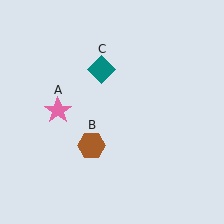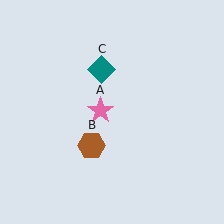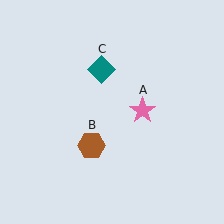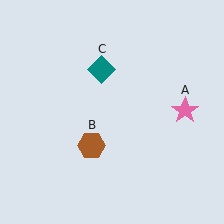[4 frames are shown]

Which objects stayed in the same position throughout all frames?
Brown hexagon (object B) and teal diamond (object C) remained stationary.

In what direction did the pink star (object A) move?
The pink star (object A) moved right.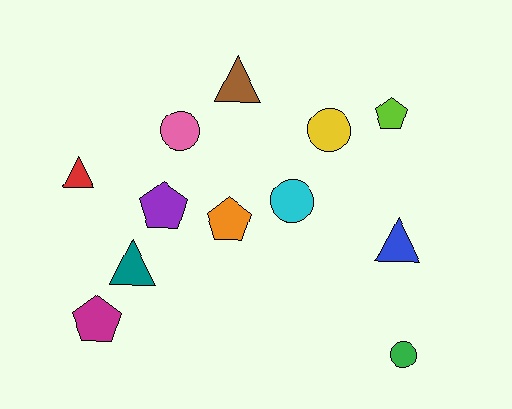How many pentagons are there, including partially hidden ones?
There are 4 pentagons.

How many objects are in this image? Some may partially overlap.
There are 12 objects.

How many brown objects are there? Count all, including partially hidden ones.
There is 1 brown object.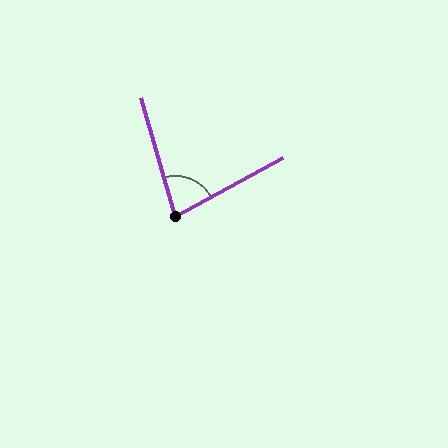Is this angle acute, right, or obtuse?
It is acute.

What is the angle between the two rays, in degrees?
Approximately 77 degrees.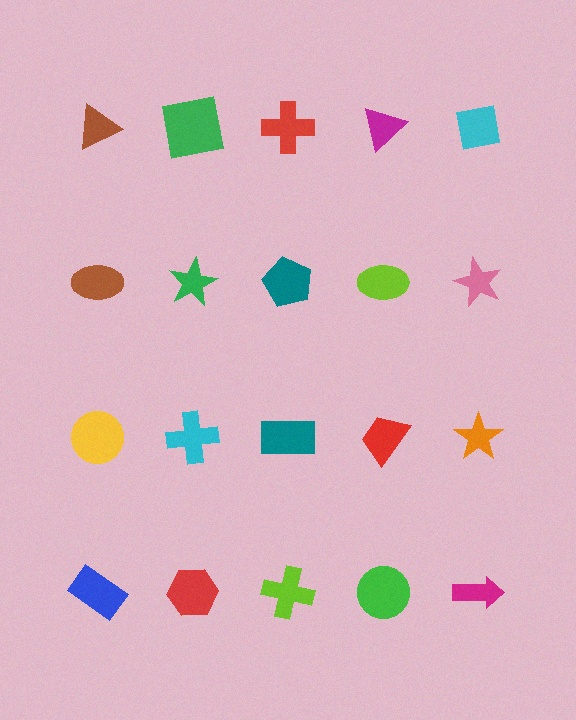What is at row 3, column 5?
An orange star.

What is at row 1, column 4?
A magenta triangle.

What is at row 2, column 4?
A lime ellipse.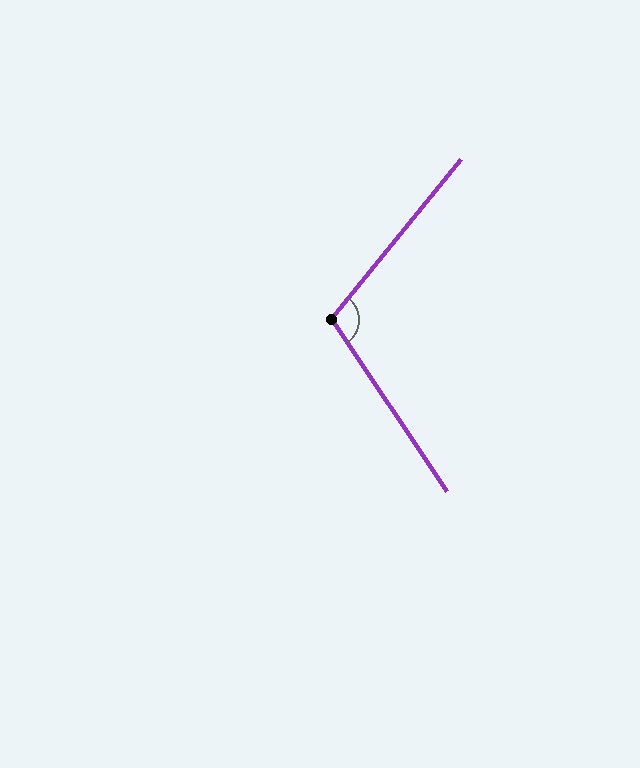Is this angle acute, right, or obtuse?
It is obtuse.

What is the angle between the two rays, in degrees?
Approximately 107 degrees.